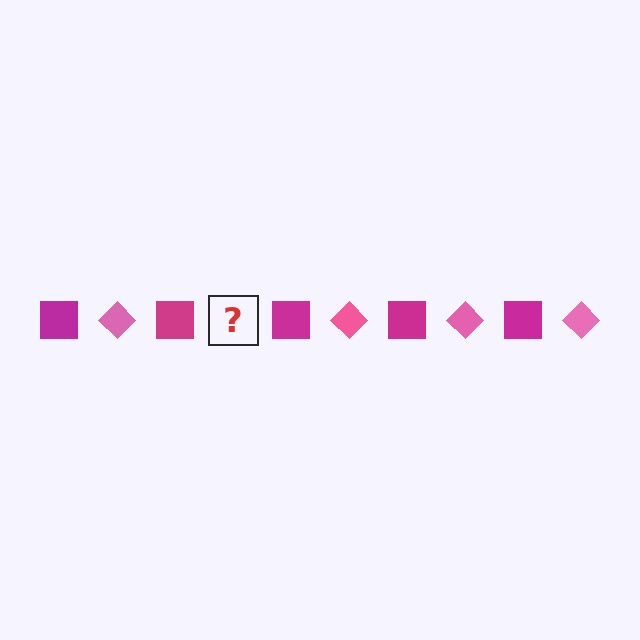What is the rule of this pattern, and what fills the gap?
The rule is that the pattern alternates between magenta square and pink diamond. The gap should be filled with a pink diamond.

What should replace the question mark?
The question mark should be replaced with a pink diamond.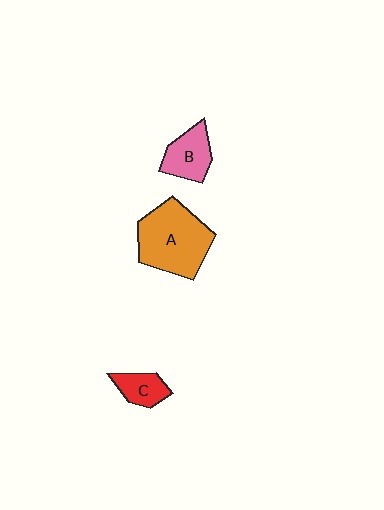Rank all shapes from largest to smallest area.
From largest to smallest: A (orange), B (pink), C (red).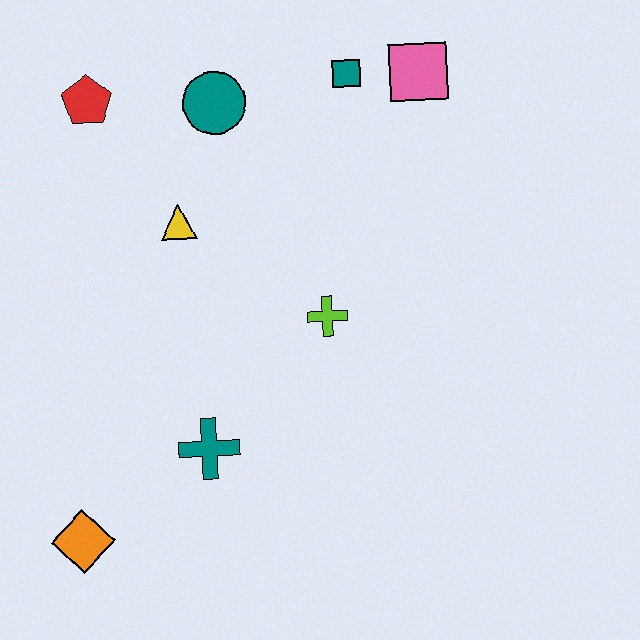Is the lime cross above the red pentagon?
No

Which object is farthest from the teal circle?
The orange diamond is farthest from the teal circle.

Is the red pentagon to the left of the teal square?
Yes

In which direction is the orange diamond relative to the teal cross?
The orange diamond is to the left of the teal cross.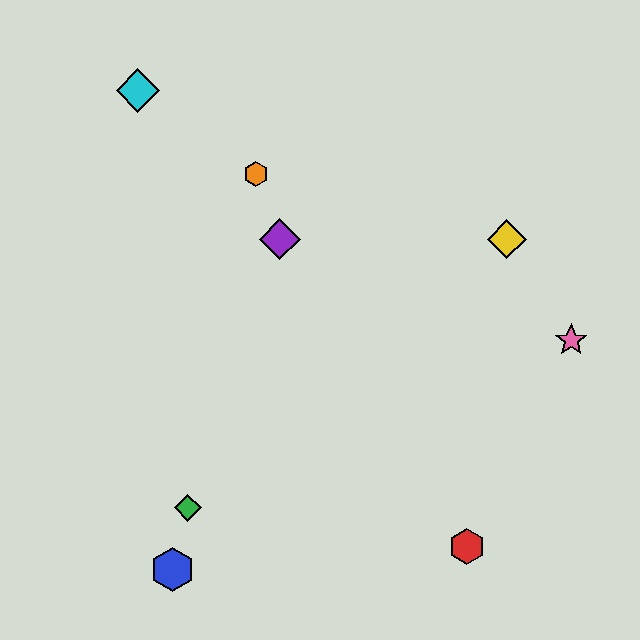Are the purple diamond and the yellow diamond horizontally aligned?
Yes, both are at y≈239.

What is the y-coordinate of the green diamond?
The green diamond is at y≈508.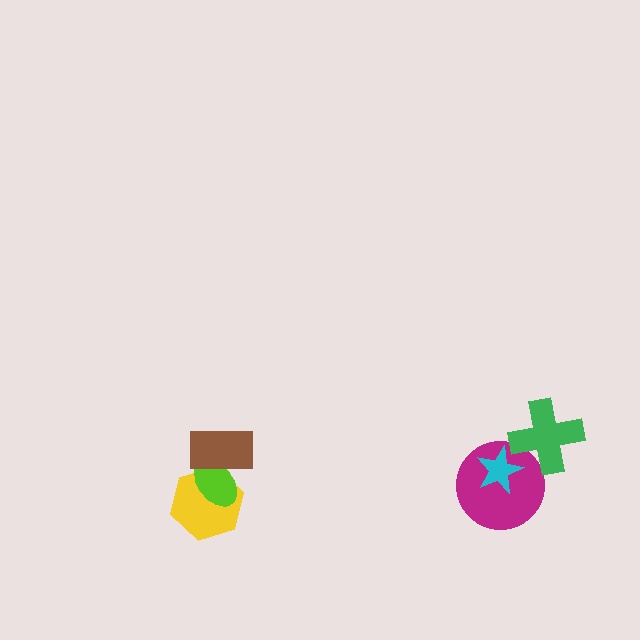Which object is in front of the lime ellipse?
The brown rectangle is in front of the lime ellipse.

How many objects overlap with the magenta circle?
2 objects overlap with the magenta circle.